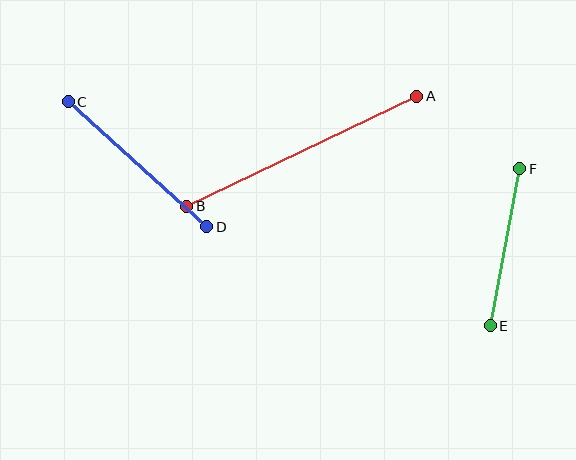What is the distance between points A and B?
The distance is approximately 255 pixels.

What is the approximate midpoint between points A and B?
The midpoint is at approximately (302, 151) pixels.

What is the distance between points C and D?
The distance is approximately 187 pixels.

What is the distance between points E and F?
The distance is approximately 160 pixels.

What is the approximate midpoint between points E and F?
The midpoint is at approximately (505, 247) pixels.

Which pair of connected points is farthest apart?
Points A and B are farthest apart.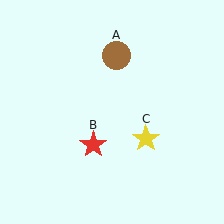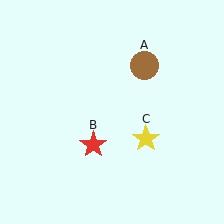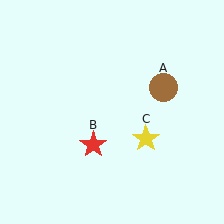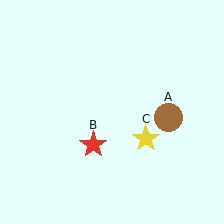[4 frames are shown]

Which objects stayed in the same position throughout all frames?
Red star (object B) and yellow star (object C) remained stationary.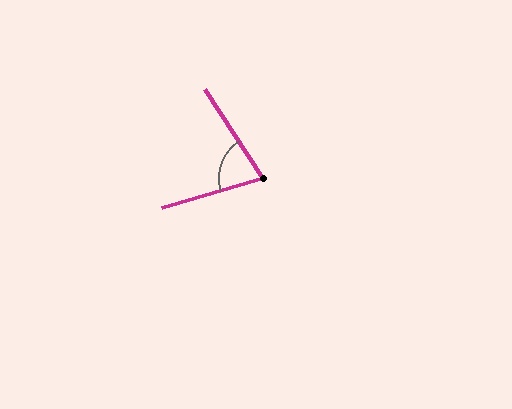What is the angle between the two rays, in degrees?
Approximately 73 degrees.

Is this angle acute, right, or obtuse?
It is acute.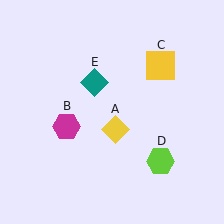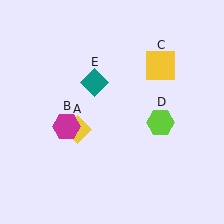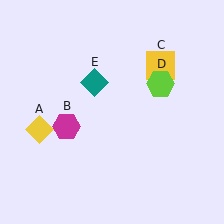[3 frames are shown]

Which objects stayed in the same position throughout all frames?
Magenta hexagon (object B) and yellow square (object C) and teal diamond (object E) remained stationary.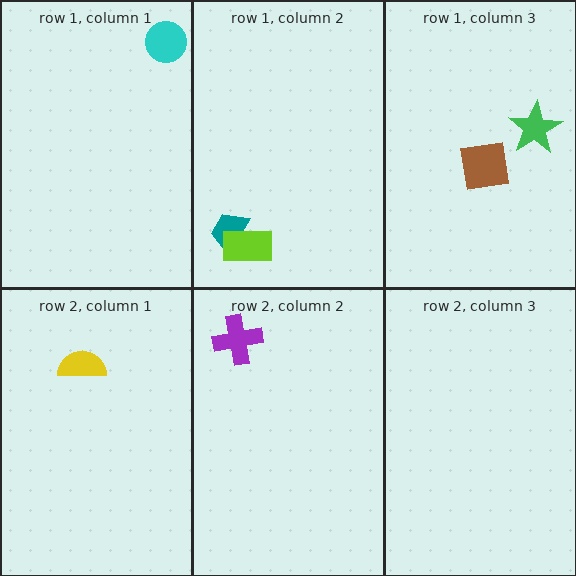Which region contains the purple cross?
The row 2, column 2 region.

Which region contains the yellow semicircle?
The row 2, column 1 region.